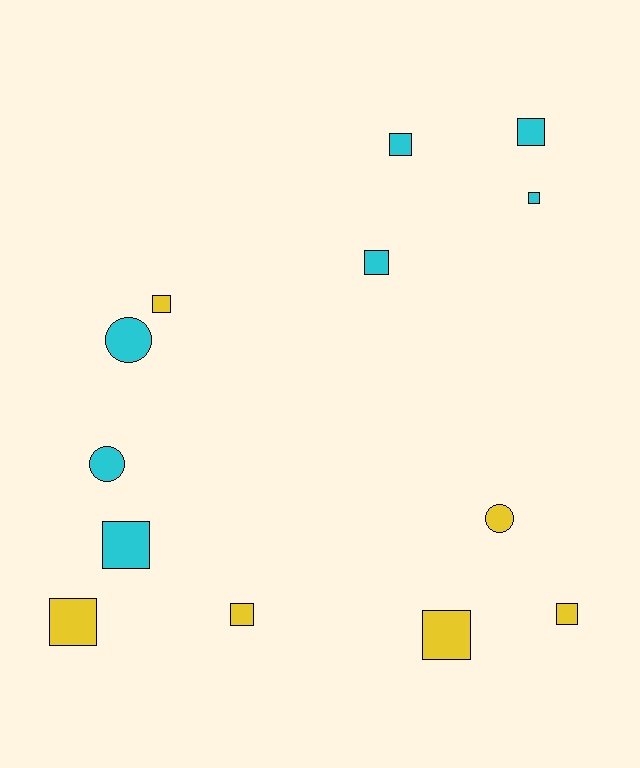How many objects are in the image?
There are 13 objects.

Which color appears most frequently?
Cyan, with 7 objects.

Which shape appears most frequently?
Square, with 10 objects.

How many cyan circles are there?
There are 2 cyan circles.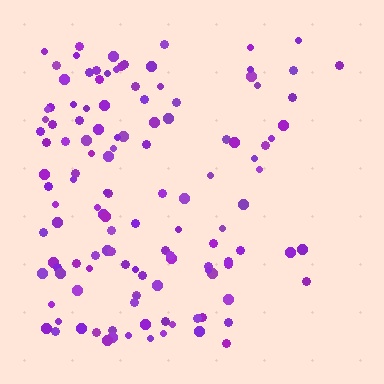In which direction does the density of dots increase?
From right to left, with the left side densest.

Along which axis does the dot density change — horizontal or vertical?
Horizontal.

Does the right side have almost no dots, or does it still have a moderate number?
Still a moderate number, just noticeably fewer than the left.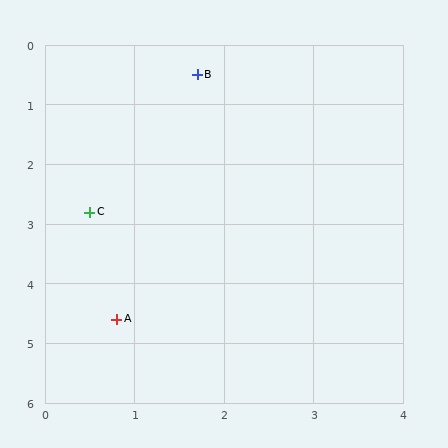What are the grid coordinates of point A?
Point A is at approximately (0.8, 4.6).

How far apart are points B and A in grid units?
Points B and A are about 4.2 grid units apart.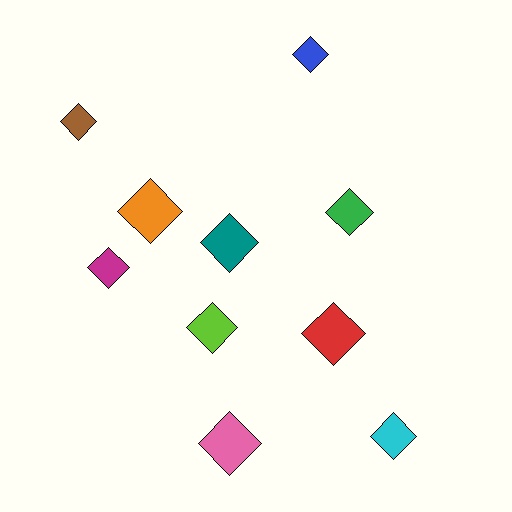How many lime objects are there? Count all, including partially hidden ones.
There is 1 lime object.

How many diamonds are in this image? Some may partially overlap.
There are 10 diamonds.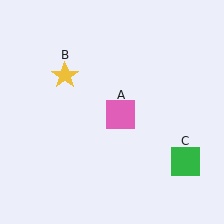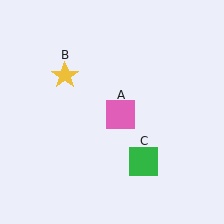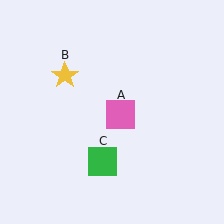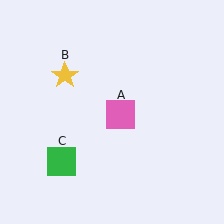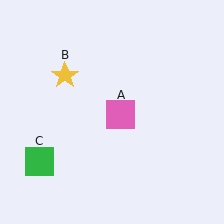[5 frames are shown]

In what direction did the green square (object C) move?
The green square (object C) moved left.